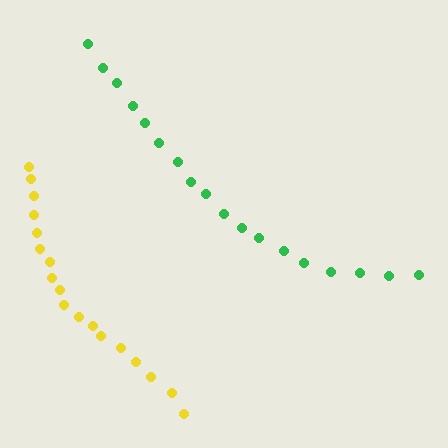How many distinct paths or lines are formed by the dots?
There are 2 distinct paths.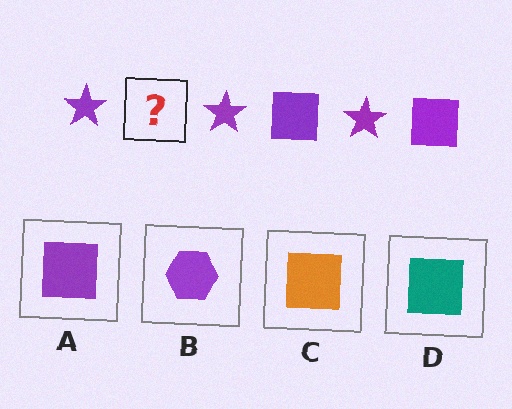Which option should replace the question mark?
Option A.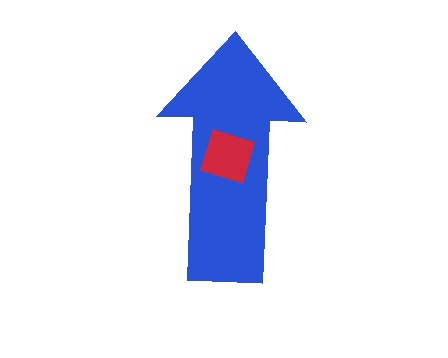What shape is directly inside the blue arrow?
The red diamond.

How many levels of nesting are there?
2.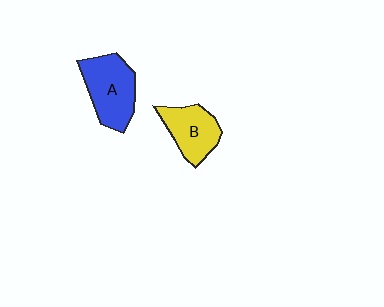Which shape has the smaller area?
Shape B (yellow).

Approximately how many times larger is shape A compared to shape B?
Approximately 1.3 times.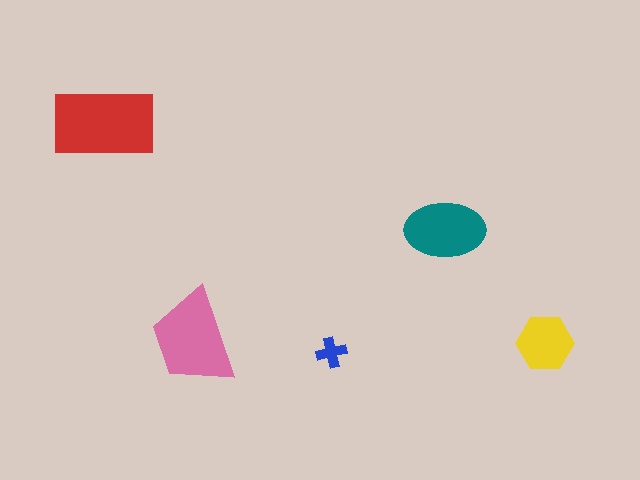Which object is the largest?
The red rectangle.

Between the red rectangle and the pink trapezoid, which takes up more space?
The red rectangle.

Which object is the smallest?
The blue cross.